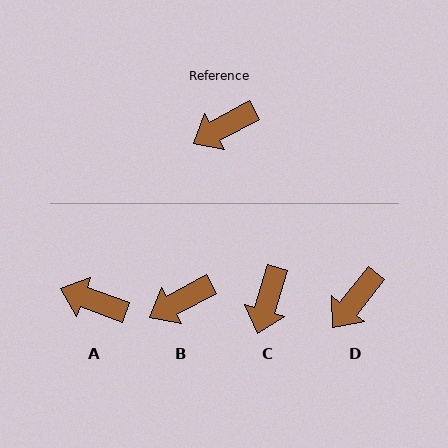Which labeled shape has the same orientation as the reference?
B.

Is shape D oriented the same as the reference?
No, it is off by about 23 degrees.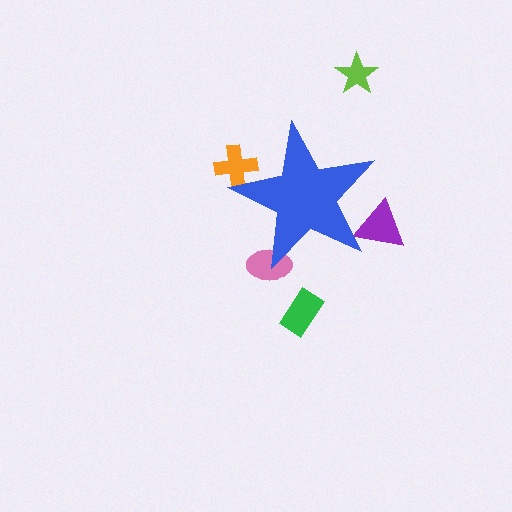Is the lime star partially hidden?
No, the lime star is fully visible.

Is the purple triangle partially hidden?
Yes, the purple triangle is partially hidden behind the blue star.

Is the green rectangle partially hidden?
No, the green rectangle is fully visible.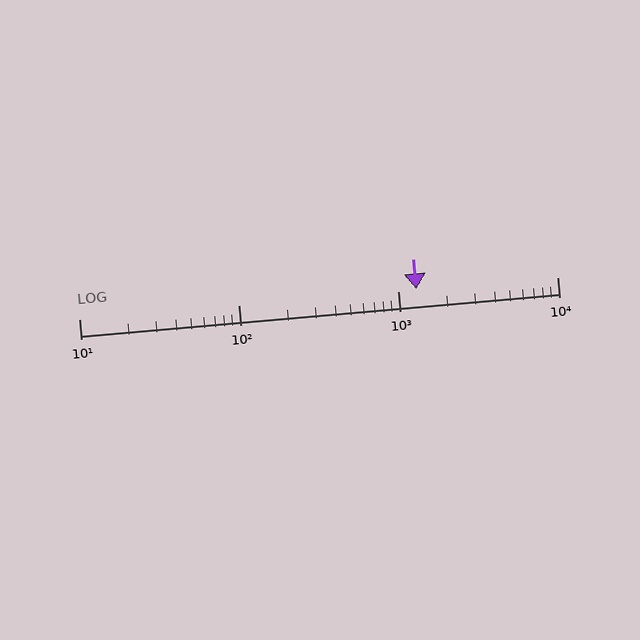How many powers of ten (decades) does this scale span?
The scale spans 3 decades, from 10 to 10000.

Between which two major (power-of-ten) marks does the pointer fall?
The pointer is between 1000 and 10000.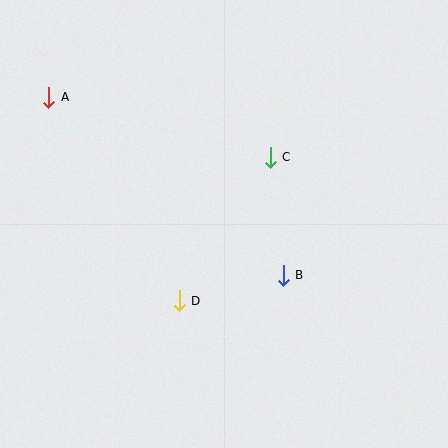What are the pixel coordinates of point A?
Point A is at (49, 97).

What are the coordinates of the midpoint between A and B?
The midpoint between A and B is at (166, 186).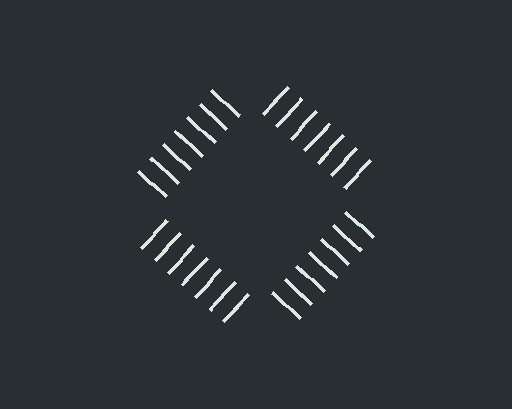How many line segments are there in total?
28 — 7 along each of the 4 edges.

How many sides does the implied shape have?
4 sides — the line-ends trace a square.